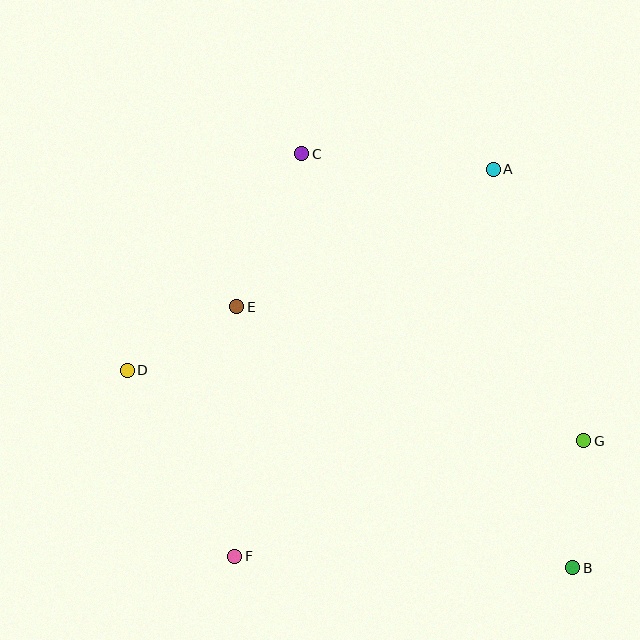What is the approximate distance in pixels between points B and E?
The distance between B and E is approximately 426 pixels.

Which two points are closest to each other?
Points D and E are closest to each other.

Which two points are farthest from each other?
Points B and C are farthest from each other.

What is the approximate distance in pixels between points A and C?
The distance between A and C is approximately 192 pixels.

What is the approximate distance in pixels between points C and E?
The distance between C and E is approximately 166 pixels.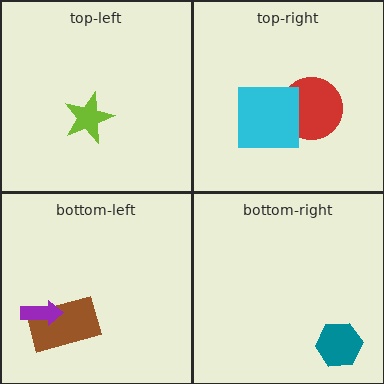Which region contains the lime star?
The top-left region.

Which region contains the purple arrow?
The bottom-left region.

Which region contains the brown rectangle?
The bottom-left region.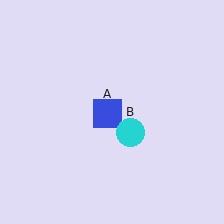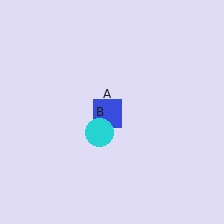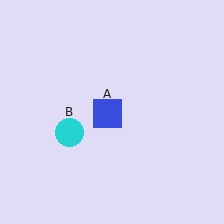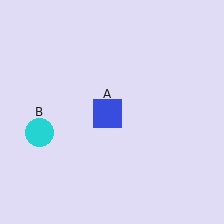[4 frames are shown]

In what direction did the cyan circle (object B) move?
The cyan circle (object B) moved left.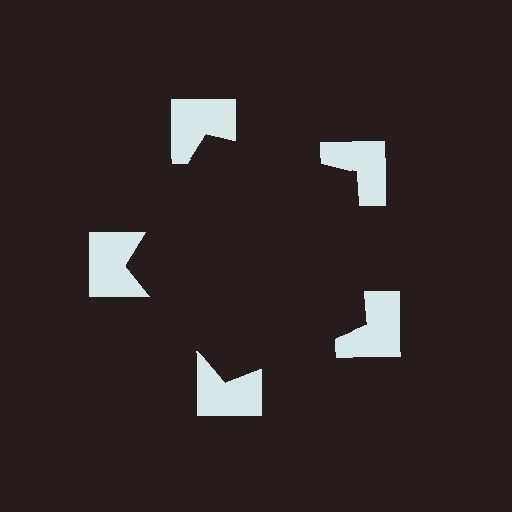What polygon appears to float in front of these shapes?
An illusory pentagon — its edges are inferred from the aligned wedge cuts in the notched squares, not physically drawn.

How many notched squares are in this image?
There are 5 — one at each vertex of the illusory pentagon.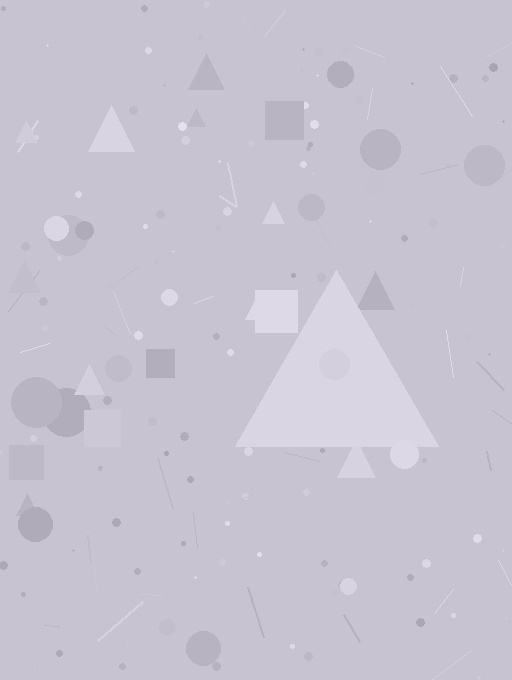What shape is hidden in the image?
A triangle is hidden in the image.